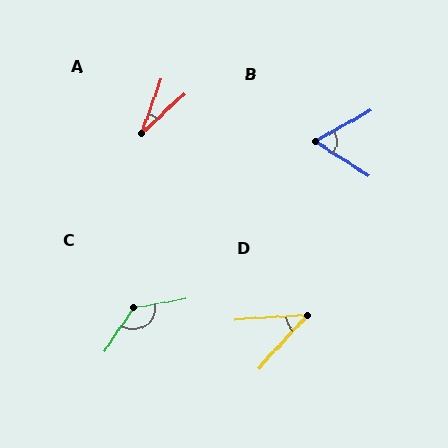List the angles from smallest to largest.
A (28°), D (44°), B (62°), C (134°).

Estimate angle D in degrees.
Approximately 44 degrees.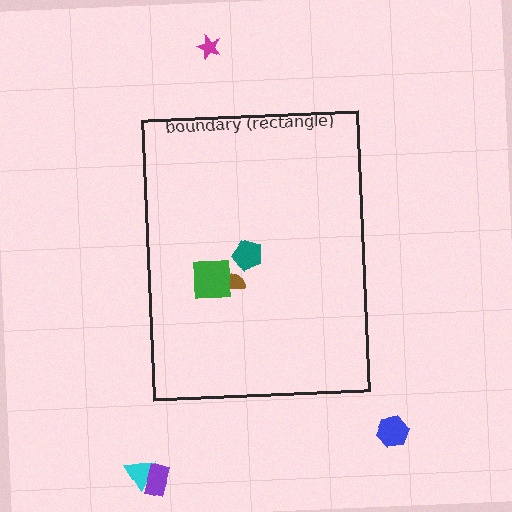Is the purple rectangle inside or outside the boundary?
Outside.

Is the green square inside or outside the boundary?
Inside.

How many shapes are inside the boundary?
3 inside, 4 outside.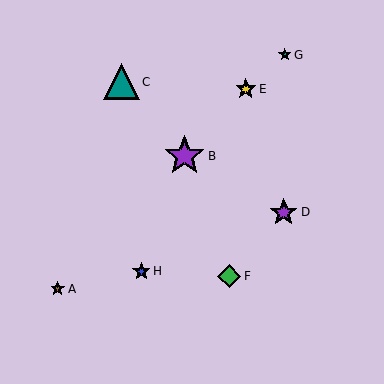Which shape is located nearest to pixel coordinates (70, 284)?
The brown star (labeled A) at (58, 289) is nearest to that location.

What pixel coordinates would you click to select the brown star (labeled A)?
Click at (58, 289) to select the brown star A.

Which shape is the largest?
The purple star (labeled B) is the largest.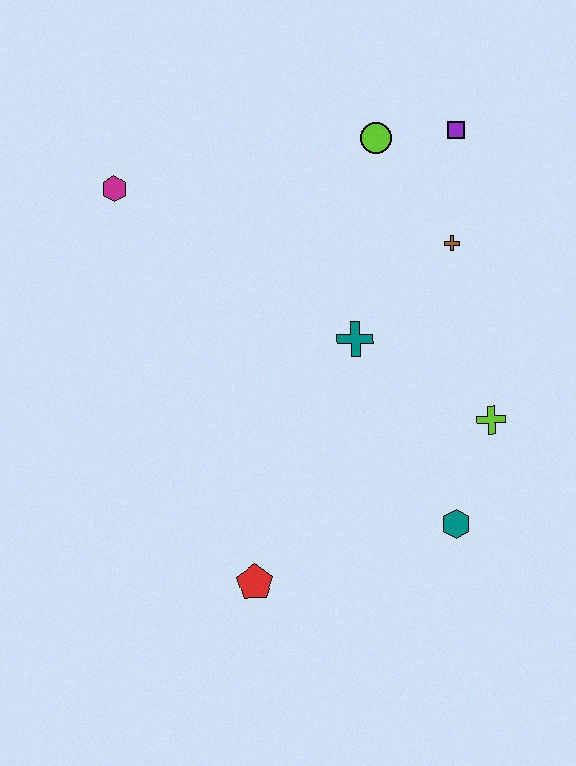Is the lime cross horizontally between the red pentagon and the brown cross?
No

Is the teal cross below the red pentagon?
No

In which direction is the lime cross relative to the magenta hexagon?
The lime cross is to the right of the magenta hexagon.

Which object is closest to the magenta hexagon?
The lime circle is closest to the magenta hexagon.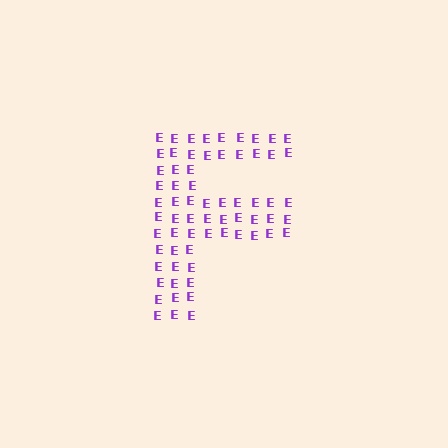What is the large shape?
The large shape is the letter F.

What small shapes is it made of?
It is made of small letter E's.